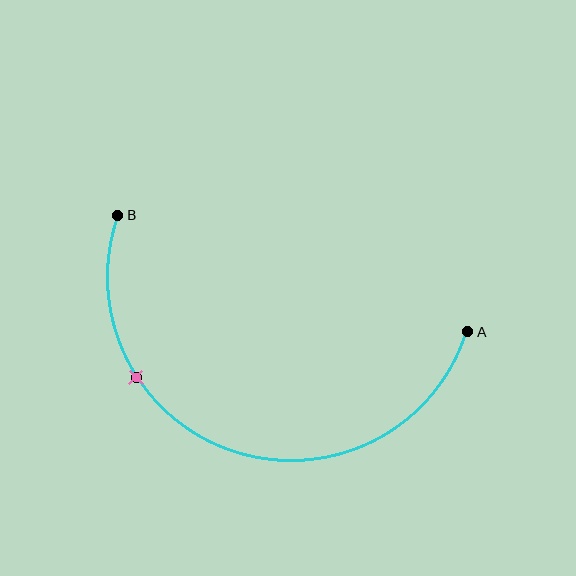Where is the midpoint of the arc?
The arc midpoint is the point on the curve farthest from the straight line joining A and B. It sits below that line.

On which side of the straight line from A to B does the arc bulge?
The arc bulges below the straight line connecting A and B.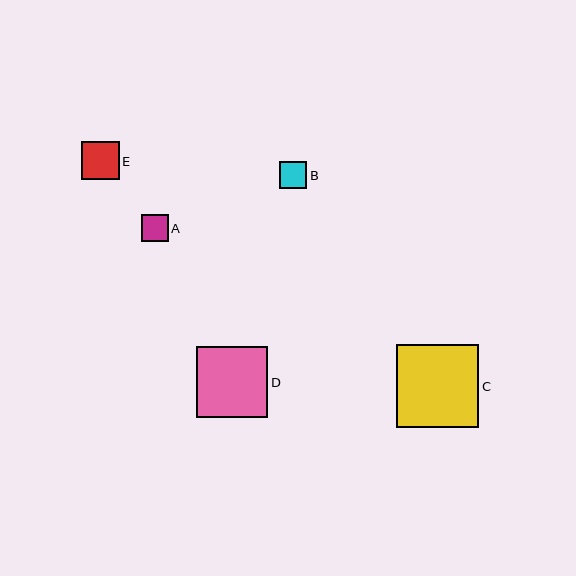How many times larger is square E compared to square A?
Square E is approximately 1.4 times the size of square A.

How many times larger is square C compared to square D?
Square C is approximately 1.2 times the size of square D.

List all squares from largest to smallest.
From largest to smallest: C, D, E, B, A.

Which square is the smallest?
Square A is the smallest with a size of approximately 27 pixels.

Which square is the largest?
Square C is the largest with a size of approximately 83 pixels.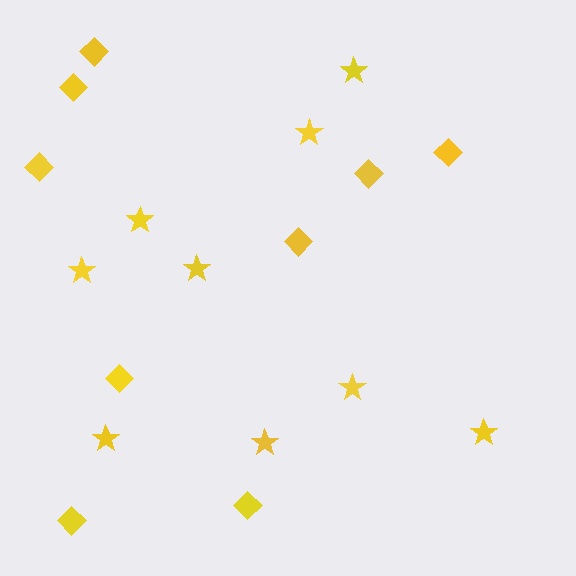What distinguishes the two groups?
There are 2 groups: one group of diamonds (9) and one group of stars (9).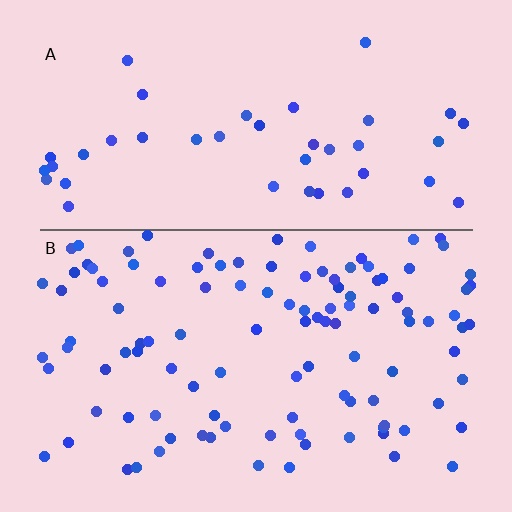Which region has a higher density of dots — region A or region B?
B (the bottom).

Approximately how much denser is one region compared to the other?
Approximately 2.6× — region B over region A.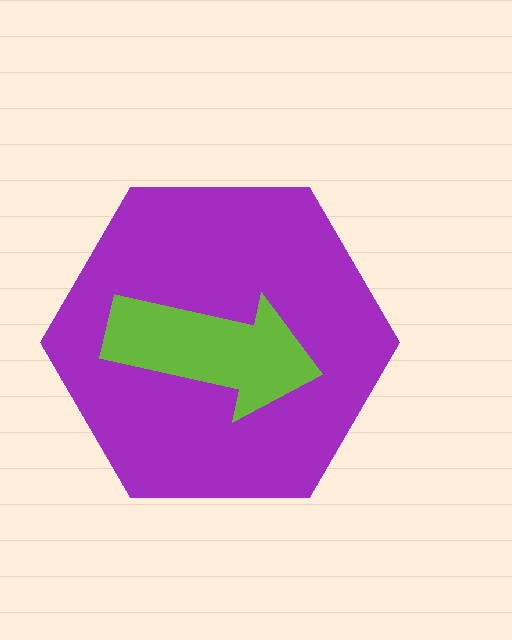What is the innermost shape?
The lime arrow.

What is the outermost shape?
The purple hexagon.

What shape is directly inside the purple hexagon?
The lime arrow.